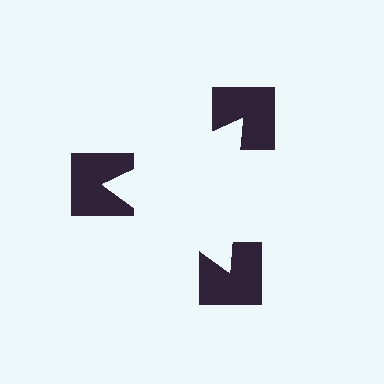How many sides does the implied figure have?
3 sides.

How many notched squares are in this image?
There are 3 — one at each vertex of the illusory triangle.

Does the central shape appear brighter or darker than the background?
It typically appears slightly brighter than the background, even though no actual brightness change is drawn.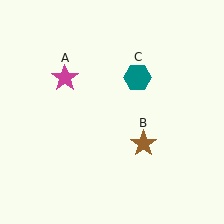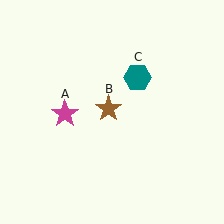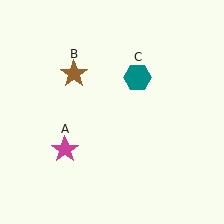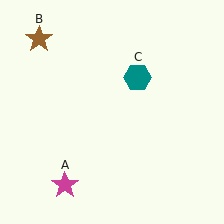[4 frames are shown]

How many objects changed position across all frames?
2 objects changed position: magenta star (object A), brown star (object B).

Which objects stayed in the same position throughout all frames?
Teal hexagon (object C) remained stationary.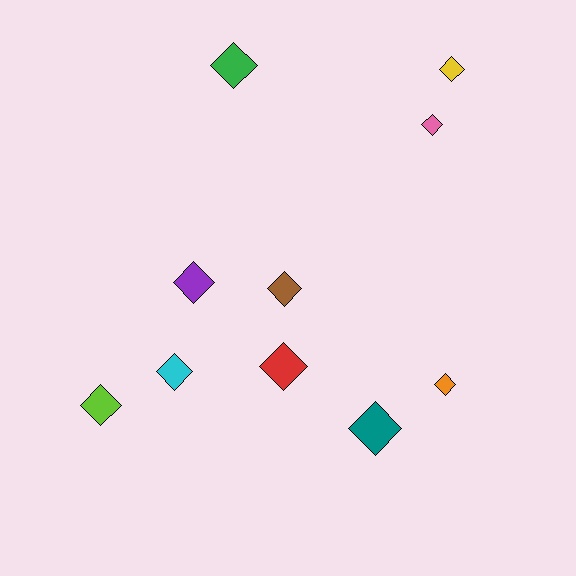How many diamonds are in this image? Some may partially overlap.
There are 10 diamonds.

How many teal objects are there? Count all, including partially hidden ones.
There is 1 teal object.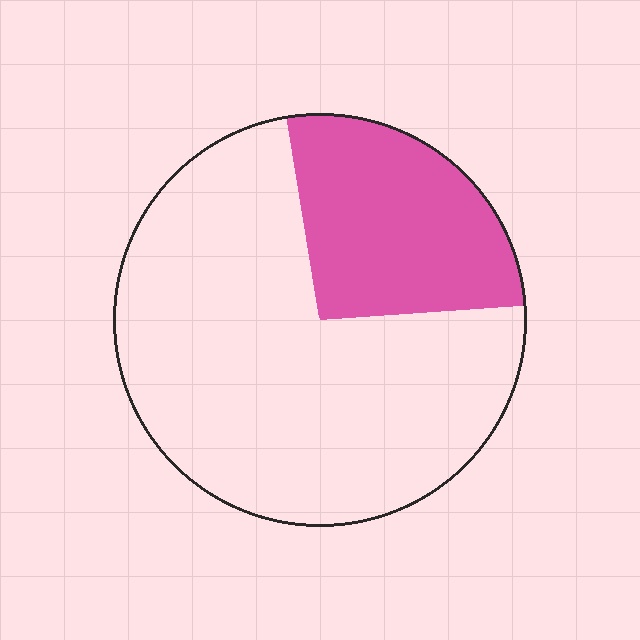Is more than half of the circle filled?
No.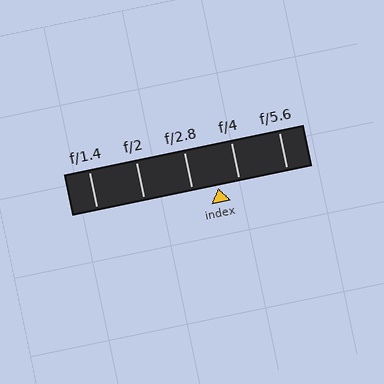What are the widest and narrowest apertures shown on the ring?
The widest aperture shown is f/1.4 and the narrowest is f/5.6.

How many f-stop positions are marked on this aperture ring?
There are 5 f-stop positions marked.